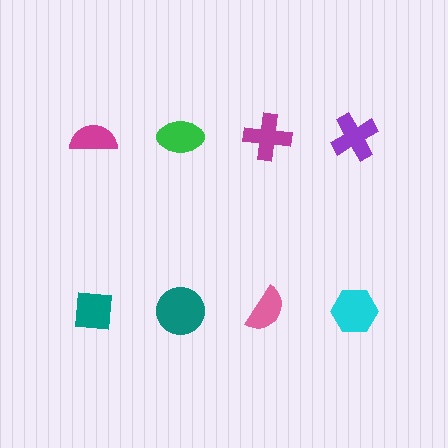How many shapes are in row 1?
4 shapes.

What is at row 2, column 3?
A pink semicircle.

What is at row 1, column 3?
A magenta cross.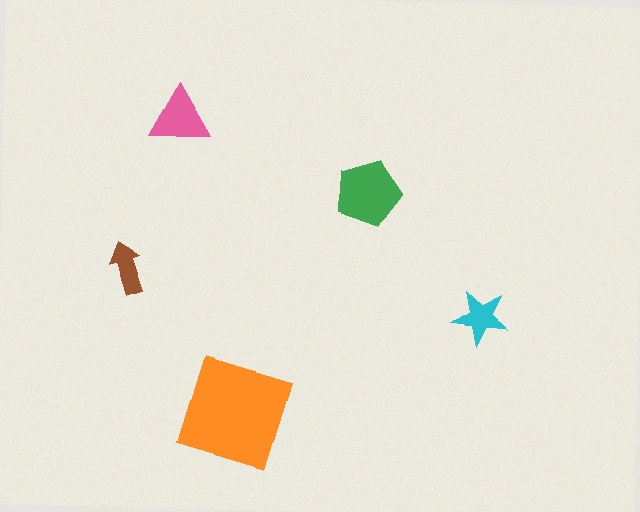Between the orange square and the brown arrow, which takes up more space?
The orange square.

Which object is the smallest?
The brown arrow.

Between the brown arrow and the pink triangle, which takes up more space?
The pink triangle.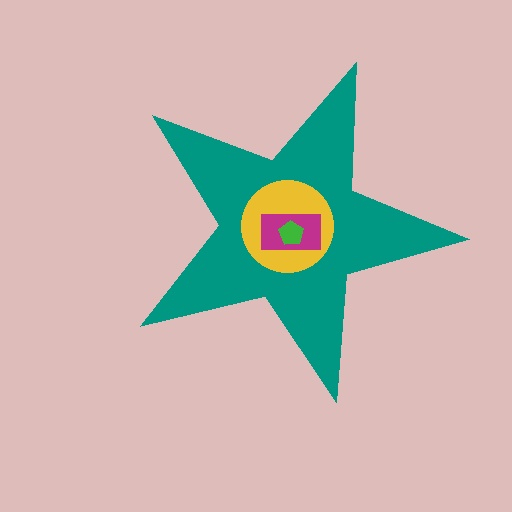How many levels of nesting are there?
4.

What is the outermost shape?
The teal star.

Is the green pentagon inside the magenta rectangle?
Yes.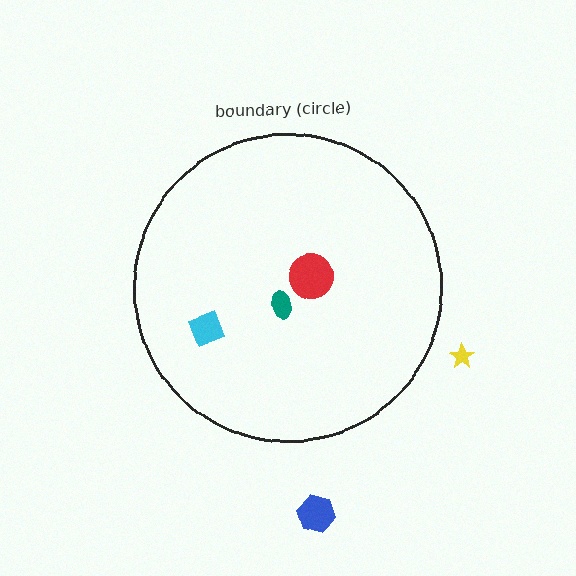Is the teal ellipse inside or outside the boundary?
Inside.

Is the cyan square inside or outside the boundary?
Inside.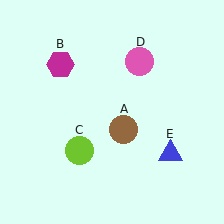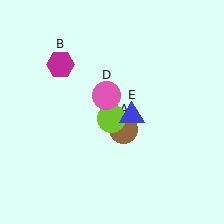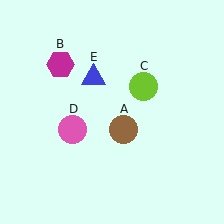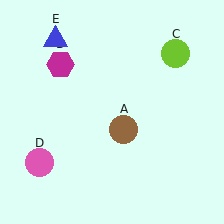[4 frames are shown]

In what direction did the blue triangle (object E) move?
The blue triangle (object E) moved up and to the left.